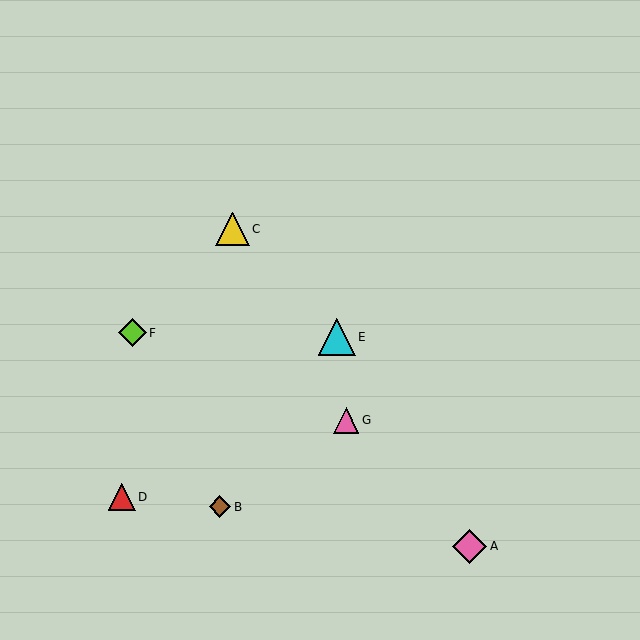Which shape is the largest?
The cyan triangle (labeled E) is the largest.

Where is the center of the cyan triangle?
The center of the cyan triangle is at (337, 337).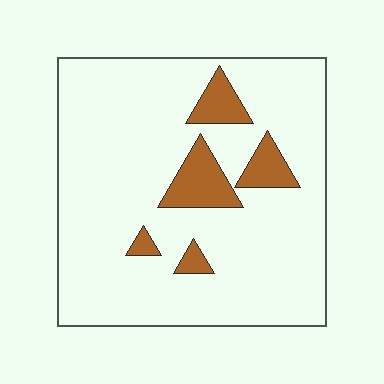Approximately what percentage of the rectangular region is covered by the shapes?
Approximately 10%.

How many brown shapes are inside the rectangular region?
5.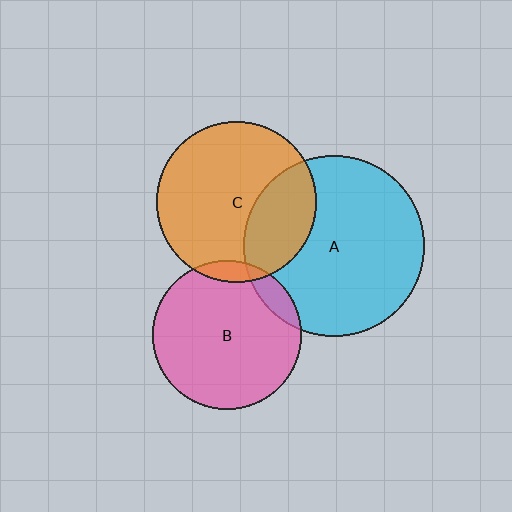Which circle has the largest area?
Circle A (cyan).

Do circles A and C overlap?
Yes.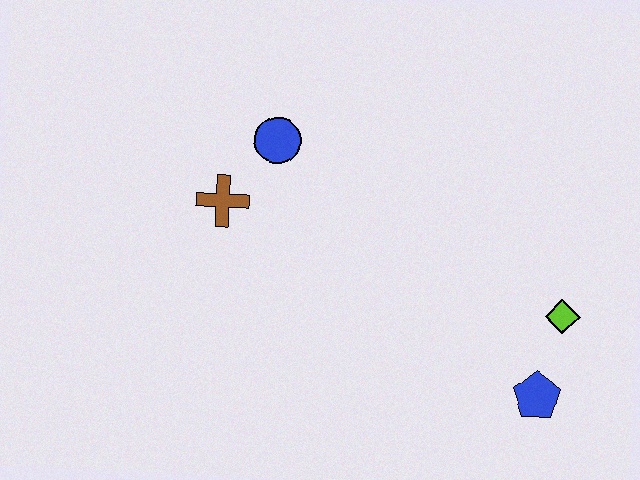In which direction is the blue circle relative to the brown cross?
The blue circle is above the brown cross.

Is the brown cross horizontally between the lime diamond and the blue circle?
No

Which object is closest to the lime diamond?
The blue pentagon is closest to the lime diamond.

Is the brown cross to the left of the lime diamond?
Yes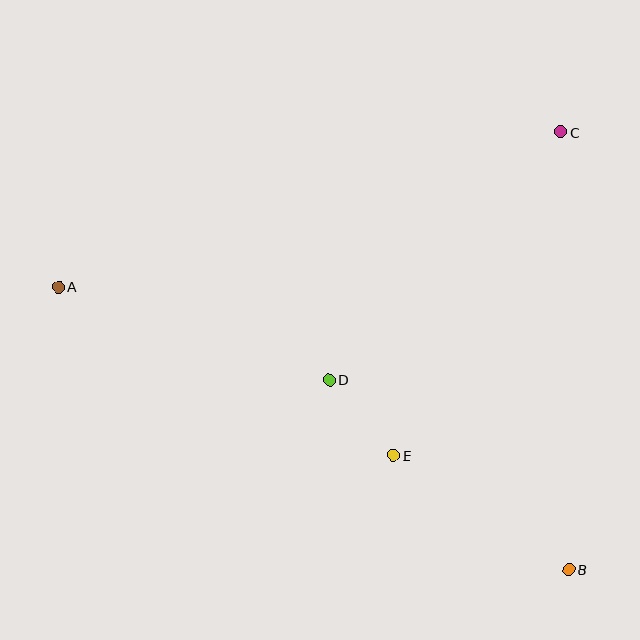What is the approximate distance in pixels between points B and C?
The distance between B and C is approximately 438 pixels.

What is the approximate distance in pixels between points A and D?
The distance between A and D is approximately 286 pixels.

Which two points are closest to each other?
Points D and E are closest to each other.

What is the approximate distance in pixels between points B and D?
The distance between B and D is approximately 305 pixels.